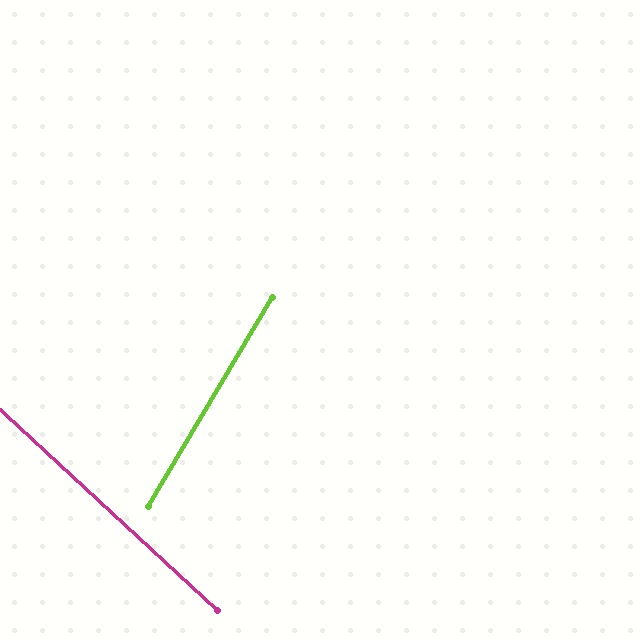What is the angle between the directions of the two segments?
Approximately 78 degrees.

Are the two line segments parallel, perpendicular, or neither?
Neither parallel nor perpendicular — they differ by about 78°.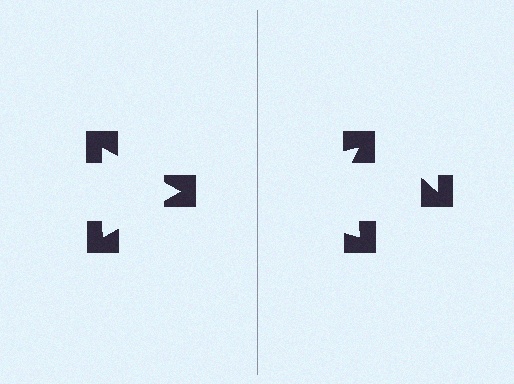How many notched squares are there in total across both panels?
6 — 3 on each side.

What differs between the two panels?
The notched squares are positioned identically on both sides; only the wedge orientations differ. On the left they align to a triangle; on the right they are misaligned.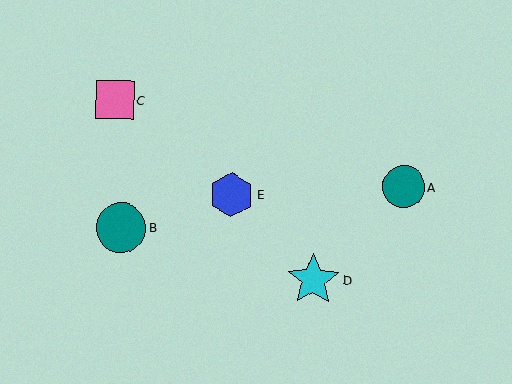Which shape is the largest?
The cyan star (labeled D) is the largest.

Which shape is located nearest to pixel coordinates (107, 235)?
The teal circle (labeled B) at (121, 228) is nearest to that location.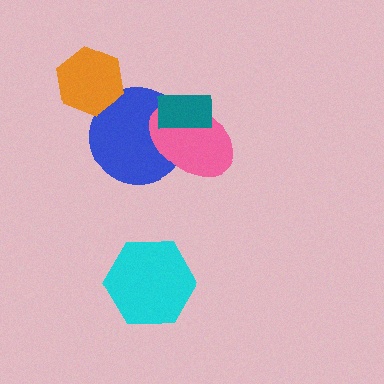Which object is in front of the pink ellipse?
The teal rectangle is in front of the pink ellipse.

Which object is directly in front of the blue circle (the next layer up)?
The orange hexagon is directly in front of the blue circle.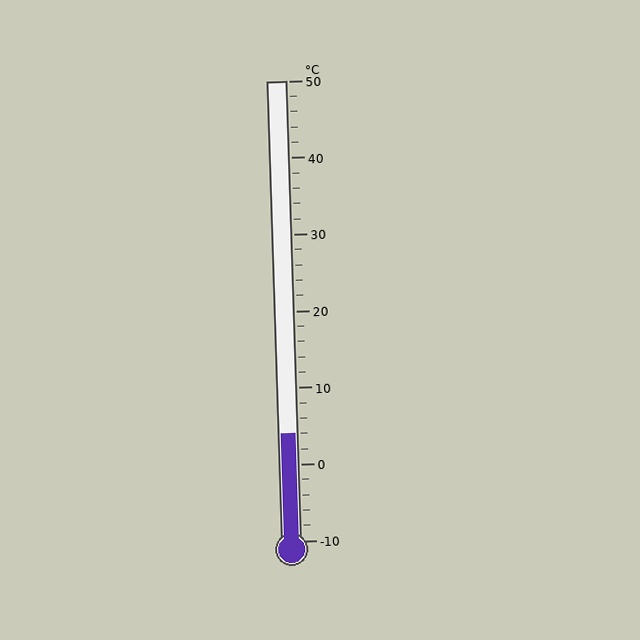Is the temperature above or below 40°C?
The temperature is below 40°C.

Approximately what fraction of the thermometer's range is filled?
The thermometer is filled to approximately 25% of its range.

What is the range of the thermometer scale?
The thermometer scale ranges from -10°C to 50°C.